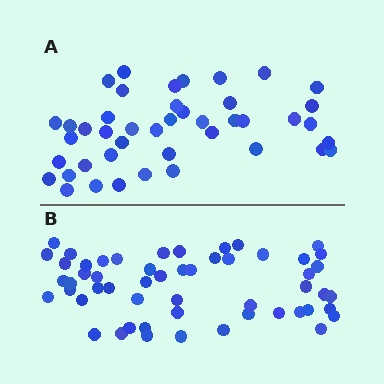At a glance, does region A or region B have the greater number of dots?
Region B (the bottom region) has more dots.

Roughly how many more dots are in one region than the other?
Region B has roughly 12 or so more dots than region A.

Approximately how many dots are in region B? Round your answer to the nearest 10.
About 50 dots. (The exact count is 54, which rounds to 50.)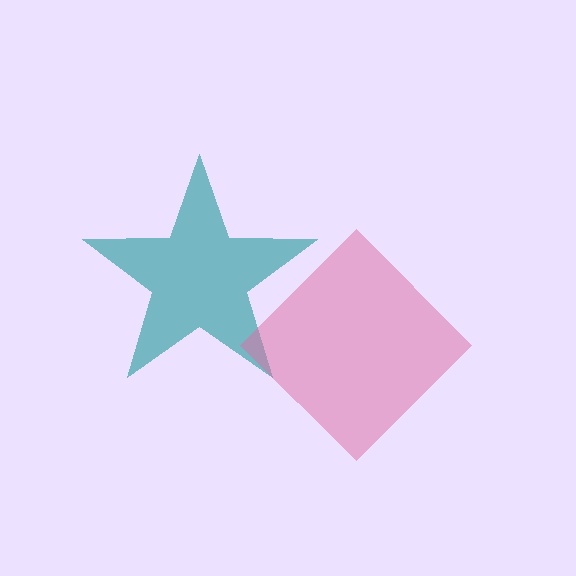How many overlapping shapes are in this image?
There are 2 overlapping shapes in the image.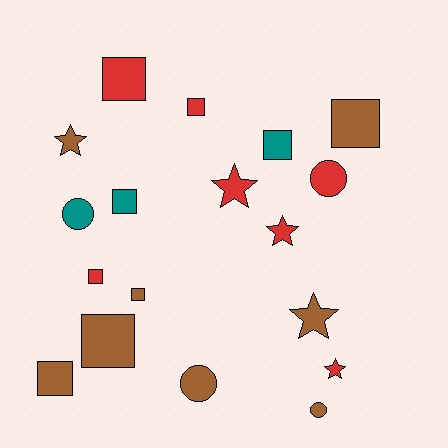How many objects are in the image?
There are 18 objects.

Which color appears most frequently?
Brown, with 8 objects.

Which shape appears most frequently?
Square, with 9 objects.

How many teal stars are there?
There are no teal stars.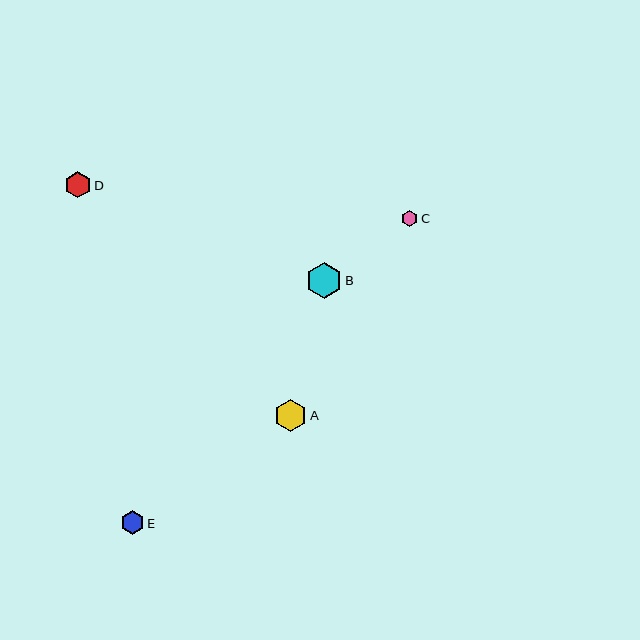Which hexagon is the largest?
Hexagon B is the largest with a size of approximately 36 pixels.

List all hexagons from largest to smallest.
From largest to smallest: B, A, D, E, C.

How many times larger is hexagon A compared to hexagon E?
Hexagon A is approximately 1.4 times the size of hexagon E.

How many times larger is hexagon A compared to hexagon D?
Hexagon A is approximately 1.2 times the size of hexagon D.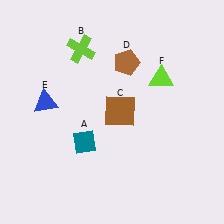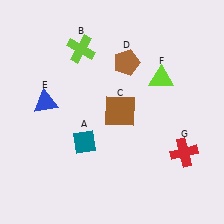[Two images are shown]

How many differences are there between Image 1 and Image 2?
There is 1 difference between the two images.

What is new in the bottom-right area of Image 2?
A red cross (G) was added in the bottom-right area of Image 2.